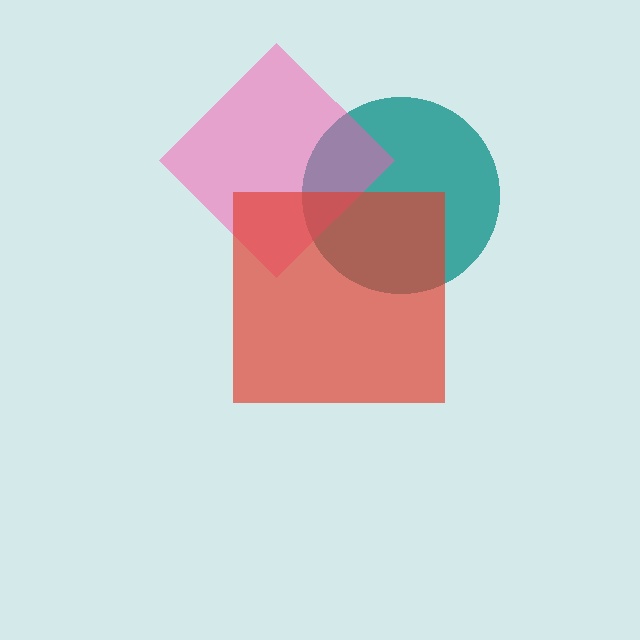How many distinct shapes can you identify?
There are 3 distinct shapes: a teal circle, a pink diamond, a red square.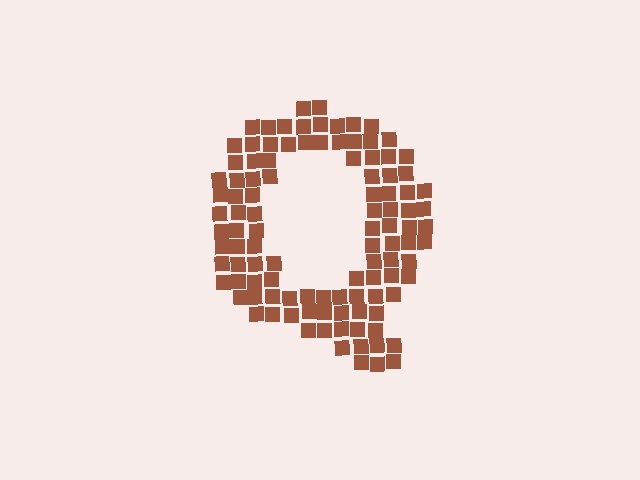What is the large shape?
The large shape is the letter Q.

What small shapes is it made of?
It is made of small squares.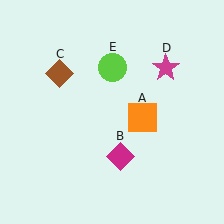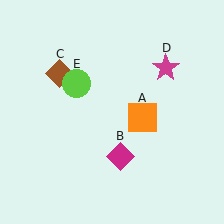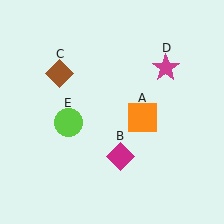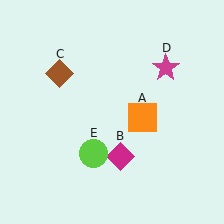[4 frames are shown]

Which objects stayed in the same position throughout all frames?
Orange square (object A) and magenta diamond (object B) and brown diamond (object C) and magenta star (object D) remained stationary.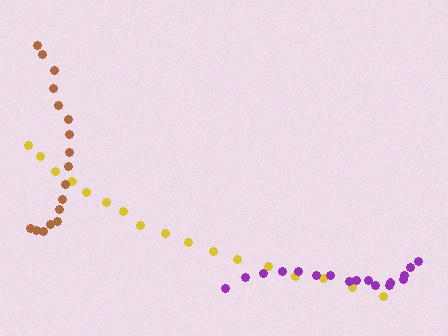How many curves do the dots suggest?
There are 3 distinct paths.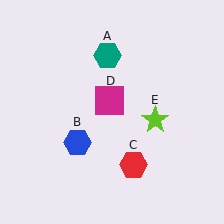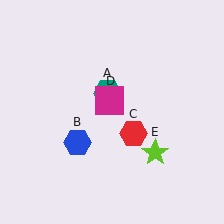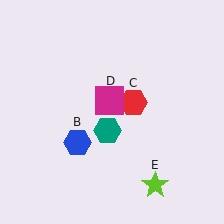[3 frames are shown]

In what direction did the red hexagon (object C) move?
The red hexagon (object C) moved up.